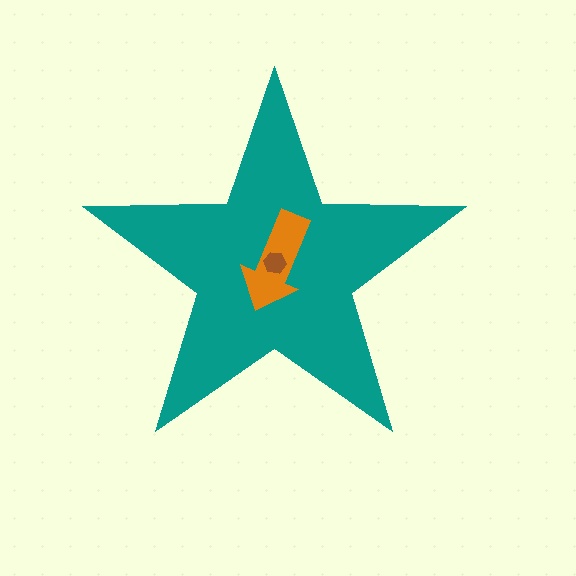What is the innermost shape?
The brown hexagon.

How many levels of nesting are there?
3.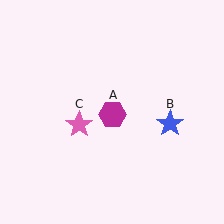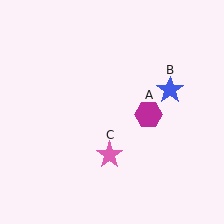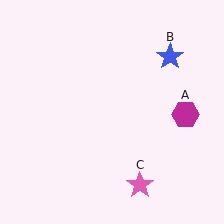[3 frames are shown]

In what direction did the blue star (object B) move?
The blue star (object B) moved up.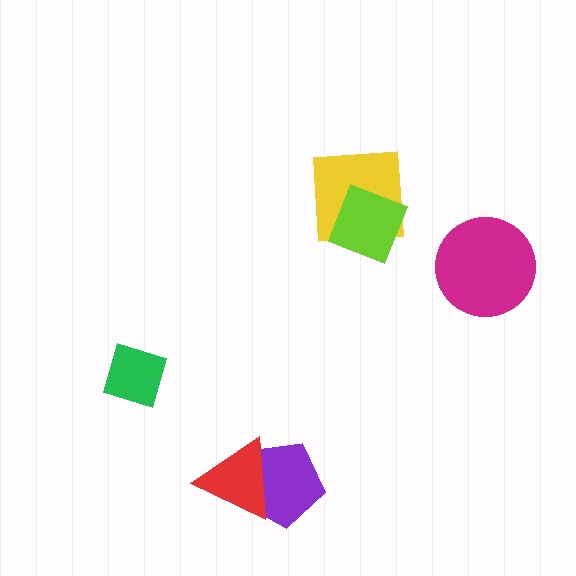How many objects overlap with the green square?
0 objects overlap with the green square.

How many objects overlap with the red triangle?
1 object overlaps with the red triangle.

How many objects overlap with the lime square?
1 object overlaps with the lime square.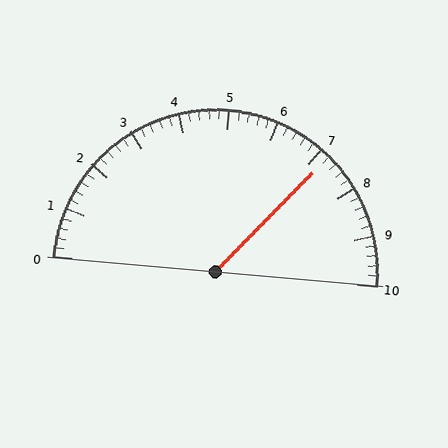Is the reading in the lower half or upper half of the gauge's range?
The reading is in the upper half of the range (0 to 10).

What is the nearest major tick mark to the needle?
The nearest major tick mark is 7.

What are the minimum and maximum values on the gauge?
The gauge ranges from 0 to 10.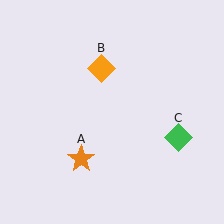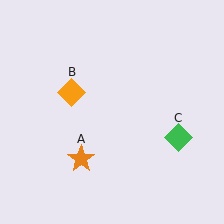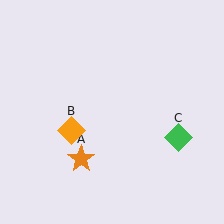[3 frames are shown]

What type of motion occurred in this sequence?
The orange diamond (object B) rotated counterclockwise around the center of the scene.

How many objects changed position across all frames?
1 object changed position: orange diamond (object B).